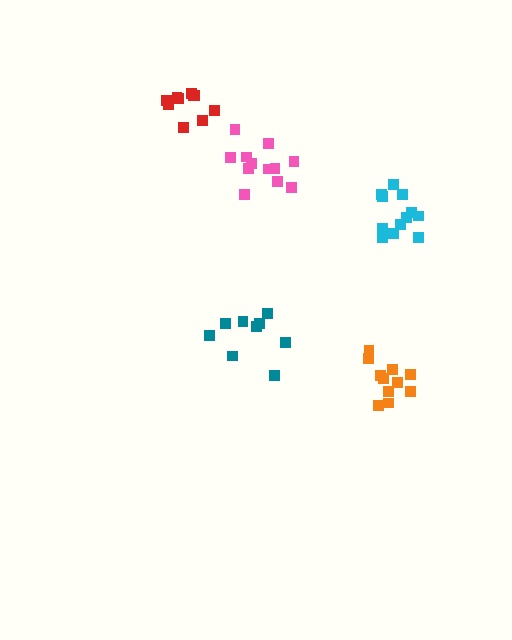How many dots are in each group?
Group 1: 11 dots, Group 2: 12 dots, Group 3: 10 dots, Group 4: 9 dots, Group 5: 12 dots (54 total).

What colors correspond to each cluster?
The clusters are colored: orange, pink, red, teal, cyan.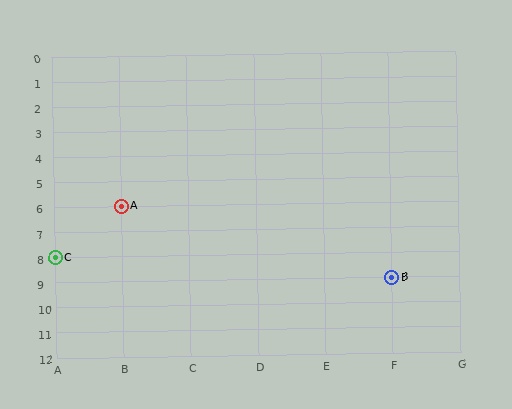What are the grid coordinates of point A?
Point A is at grid coordinates (B, 6).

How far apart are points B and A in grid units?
Points B and A are 4 columns and 3 rows apart (about 5.0 grid units diagonally).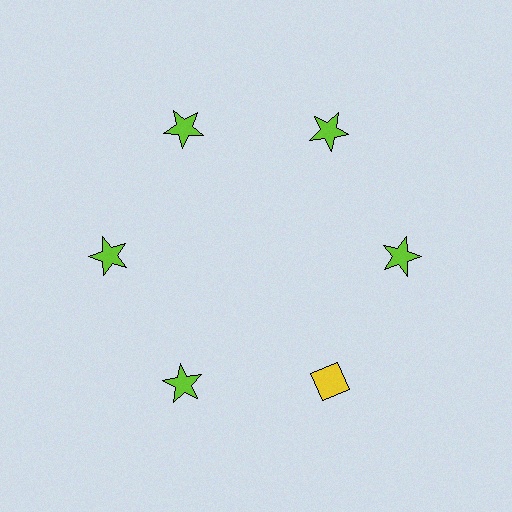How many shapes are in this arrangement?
There are 6 shapes arranged in a ring pattern.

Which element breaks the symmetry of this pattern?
The yellow diamond at roughly the 5 o'clock position breaks the symmetry. All other shapes are lime stars.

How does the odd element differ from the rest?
It differs in both color (yellow instead of lime) and shape (diamond instead of star).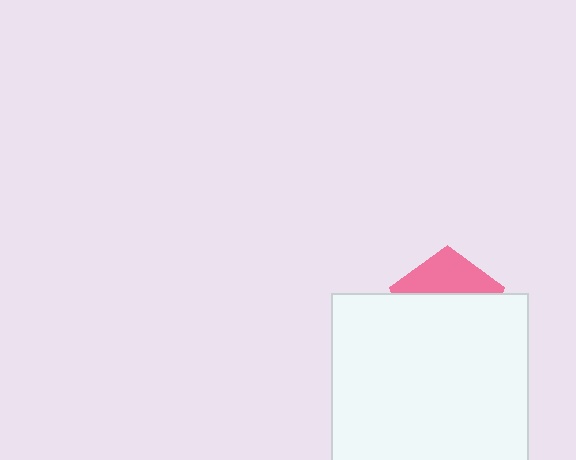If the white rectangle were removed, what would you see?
You would see the complete pink pentagon.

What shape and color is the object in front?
The object in front is a white rectangle.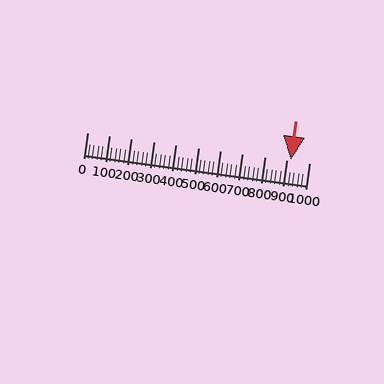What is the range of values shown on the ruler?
The ruler shows values from 0 to 1000.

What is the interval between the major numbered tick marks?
The major tick marks are spaced 100 units apart.